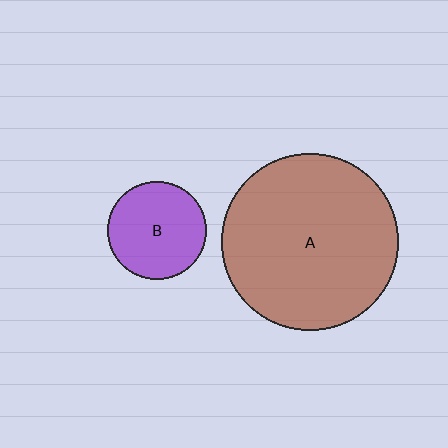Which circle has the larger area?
Circle A (brown).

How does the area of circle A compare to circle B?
Approximately 3.2 times.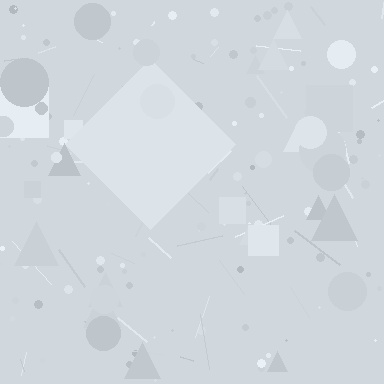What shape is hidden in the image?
A diamond is hidden in the image.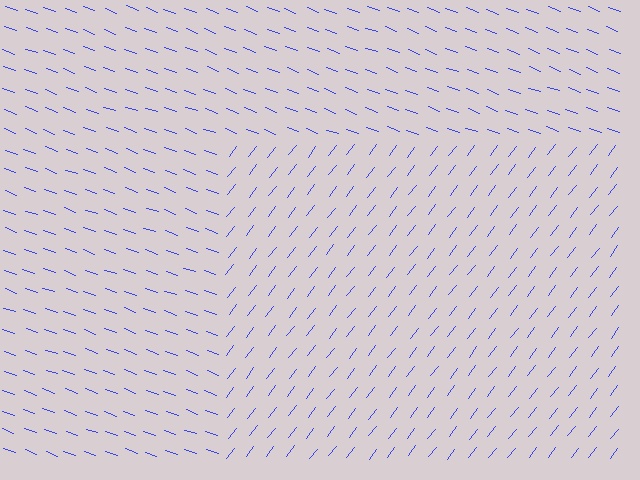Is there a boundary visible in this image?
Yes, there is a texture boundary formed by a change in line orientation.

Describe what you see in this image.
The image is filled with small blue line segments. A rectangle region in the image has lines oriented differently from the surrounding lines, creating a visible texture boundary.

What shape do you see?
I see a rectangle.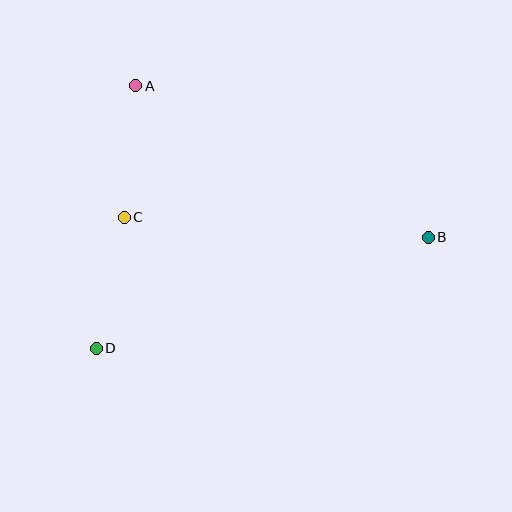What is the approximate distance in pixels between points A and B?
The distance between A and B is approximately 330 pixels.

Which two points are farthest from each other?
Points B and D are farthest from each other.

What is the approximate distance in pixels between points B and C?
The distance between B and C is approximately 305 pixels.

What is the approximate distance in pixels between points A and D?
The distance between A and D is approximately 266 pixels.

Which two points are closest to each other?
Points A and C are closest to each other.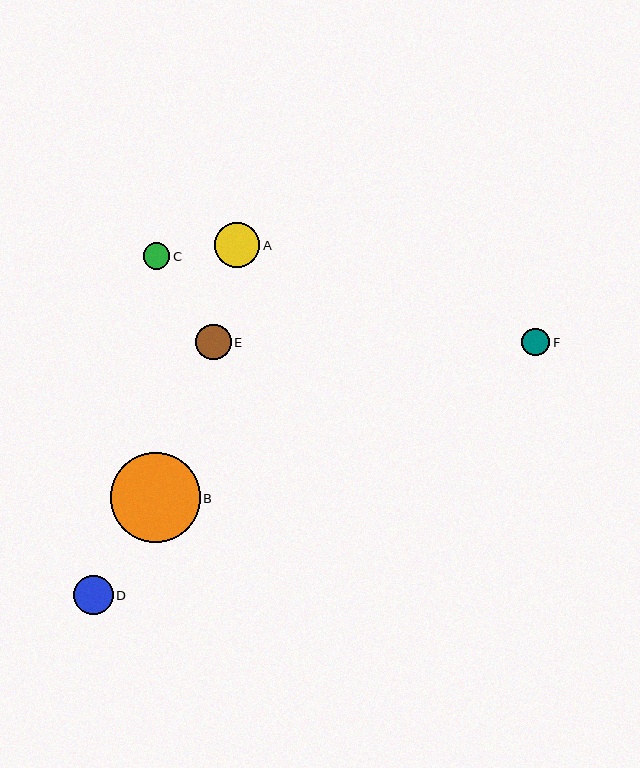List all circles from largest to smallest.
From largest to smallest: B, A, D, E, F, C.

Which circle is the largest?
Circle B is the largest with a size of approximately 90 pixels.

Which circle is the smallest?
Circle C is the smallest with a size of approximately 27 pixels.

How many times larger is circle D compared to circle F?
Circle D is approximately 1.4 times the size of circle F.